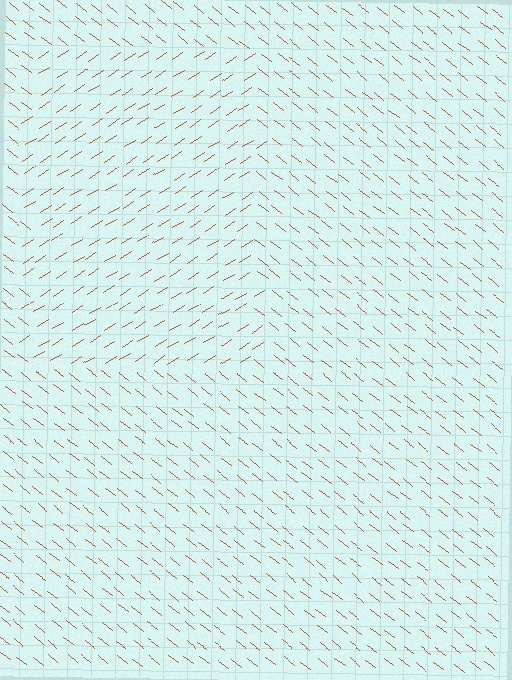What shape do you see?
I see a rectangle.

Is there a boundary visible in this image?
Yes, there is a texture boundary formed by a change in line orientation.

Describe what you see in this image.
The image is filled with small brown line segments. A rectangle region in the image has lines oriented differently from the surrounding lines, creating a visible texture boundary.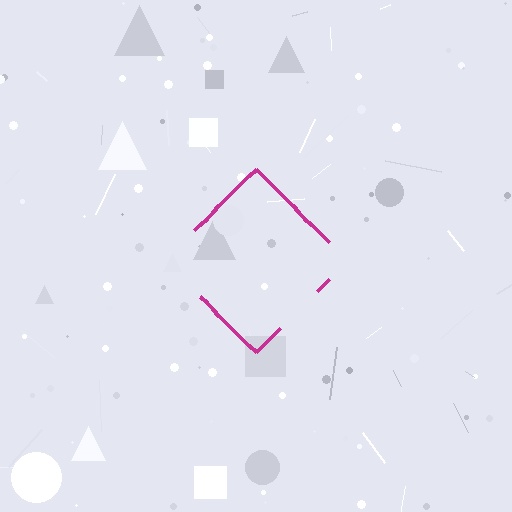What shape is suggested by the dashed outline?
The dashed outline suggests a diamond.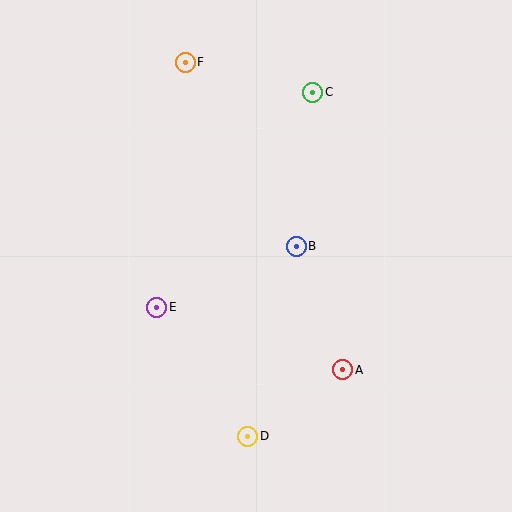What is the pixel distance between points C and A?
The distance between C and A is 279 pixels.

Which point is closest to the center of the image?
Point B at (296, 246) is closest to the center.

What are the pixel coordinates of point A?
Point A is at (343, 370).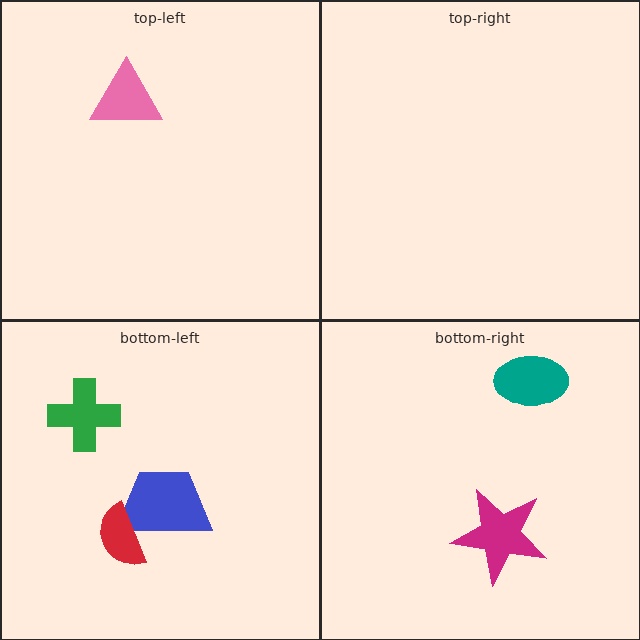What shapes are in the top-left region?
The pink triangle.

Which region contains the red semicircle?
The bottom-left region.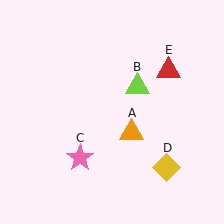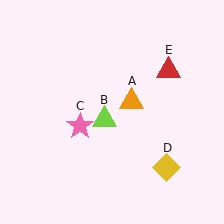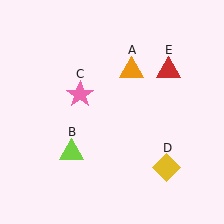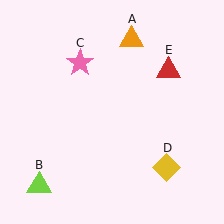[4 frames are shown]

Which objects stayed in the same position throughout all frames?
Yellow diamond (object D) and red triangle (object E) remained stationary.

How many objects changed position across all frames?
3 objects changed position: orange triangle (object A), lime triangle (object B), pink star (object C).